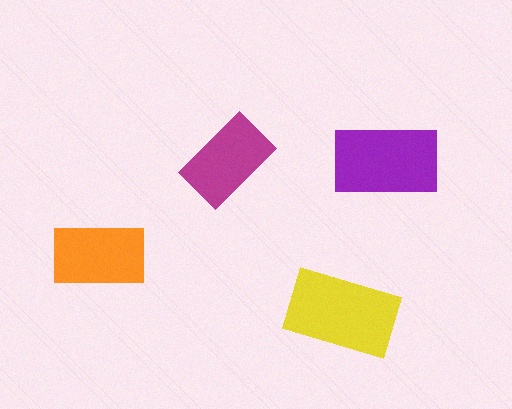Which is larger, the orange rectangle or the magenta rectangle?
The orange one.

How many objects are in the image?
There are 4 objects in the image.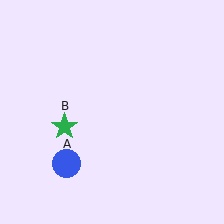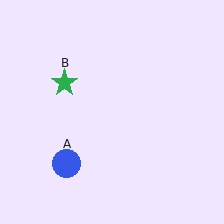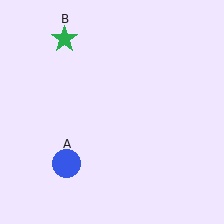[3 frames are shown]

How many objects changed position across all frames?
1 object changed position: green star (object B).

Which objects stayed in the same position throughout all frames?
Blue circle (object A) remained stationary.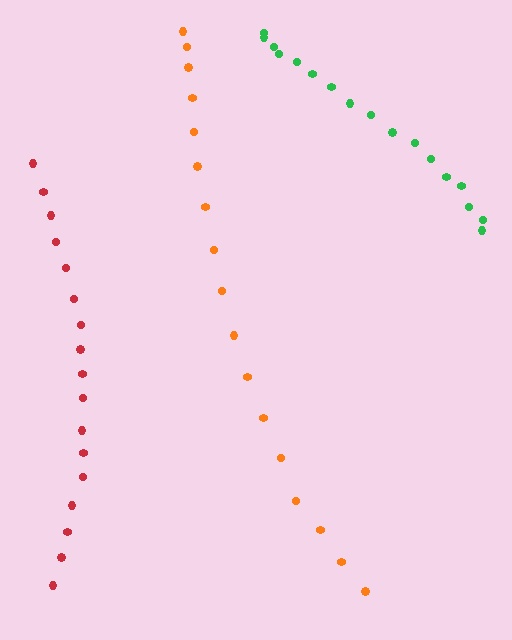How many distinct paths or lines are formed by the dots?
There are 3 distinct paths.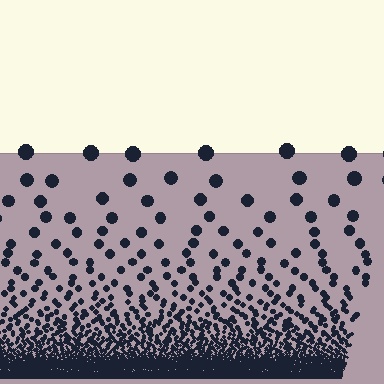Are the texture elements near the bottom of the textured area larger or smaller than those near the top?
Smaller. The gradient is inverted — elements near the bottom are smaller and denser.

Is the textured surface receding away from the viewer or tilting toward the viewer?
The surface appears to tilt toward the viewer. Texture elements get larger and sparser toward the top.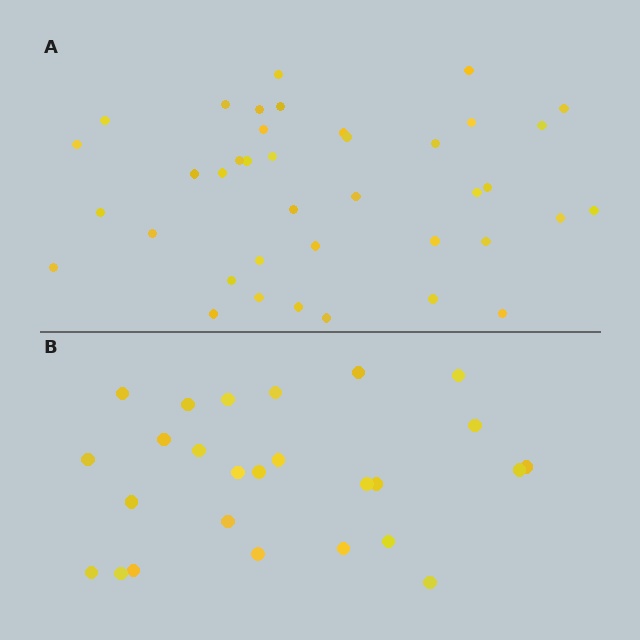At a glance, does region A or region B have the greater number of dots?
Region A (the top region) has more dots.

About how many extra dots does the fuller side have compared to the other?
Region A has approximately 15 more dots than region B.